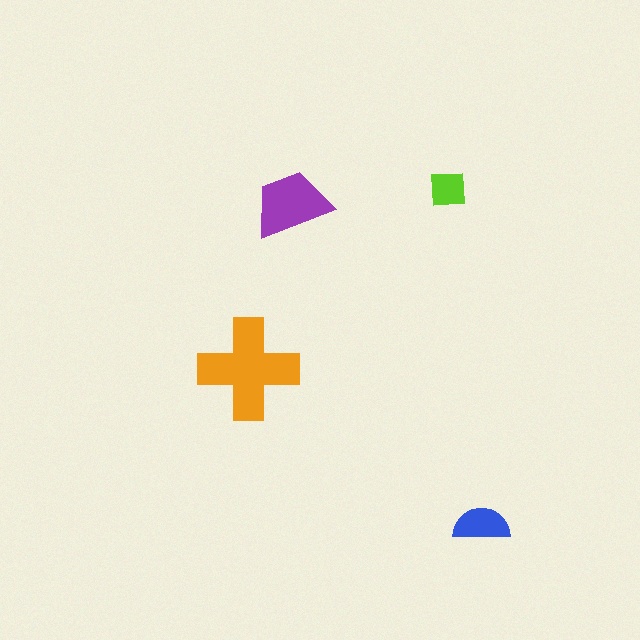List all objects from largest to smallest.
The orange cross, the purple trapezoid, the blue semicircle, the lime square.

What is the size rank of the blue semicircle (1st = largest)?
3rd.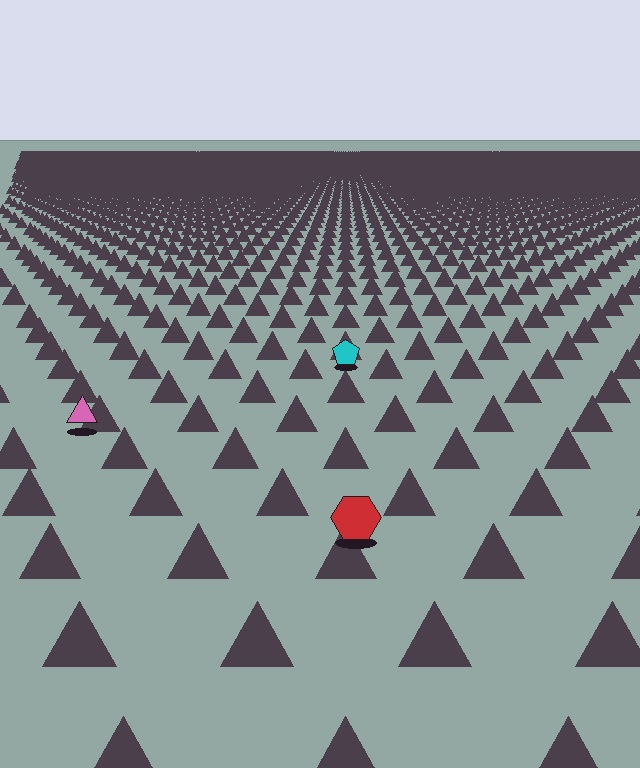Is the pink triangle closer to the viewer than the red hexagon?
No. The red hexagon is closer — you can tell from the texture gradient: the ground texture is coarser near it.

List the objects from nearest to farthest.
From nearest to farthest: the red hexagon, the pink triangle, the cyan pentagon.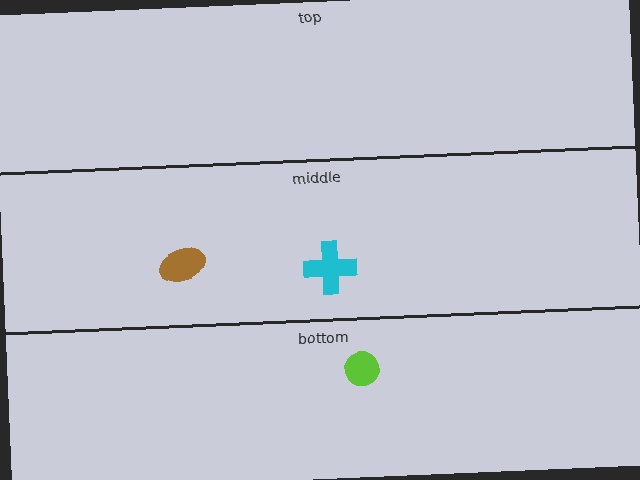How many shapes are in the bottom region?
1.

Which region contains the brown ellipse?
The middle region.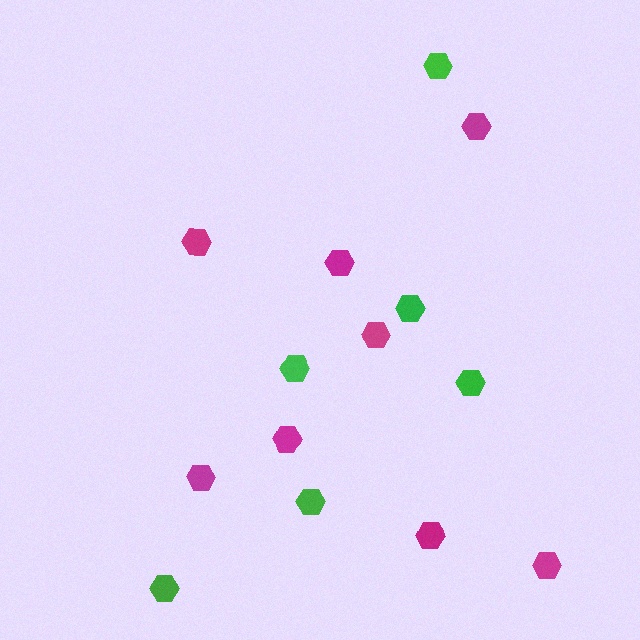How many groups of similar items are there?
There are 2 groups: one group of green hexagons (6) and one group of magenta hexagons (8).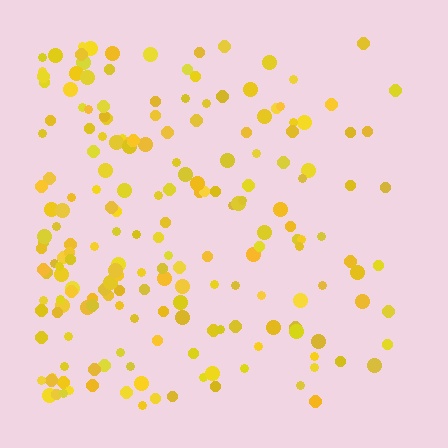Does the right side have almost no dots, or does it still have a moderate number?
Still a moderate number, just noticeably fewer than the left.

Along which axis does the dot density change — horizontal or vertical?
Horizontal.